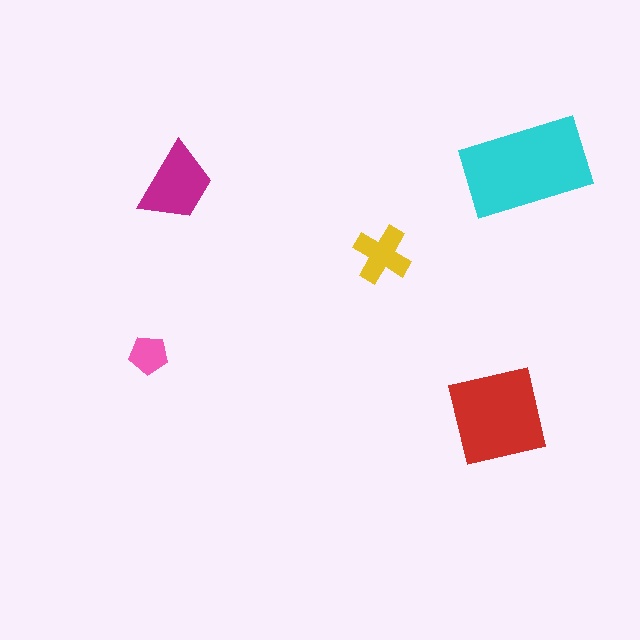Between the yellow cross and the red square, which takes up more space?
The red square.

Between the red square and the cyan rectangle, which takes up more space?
The cyan rectangle.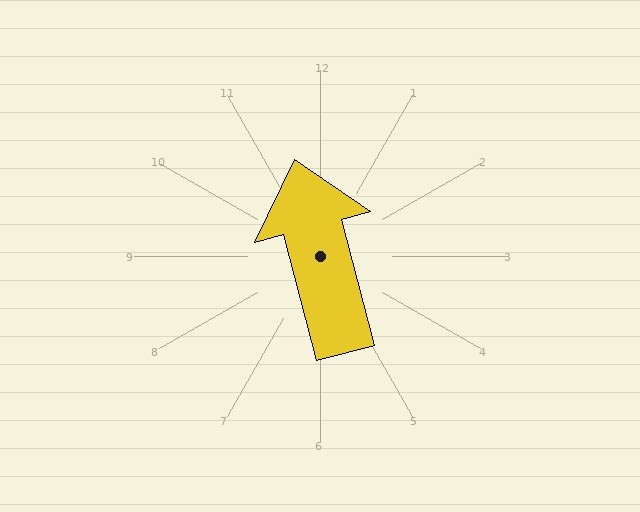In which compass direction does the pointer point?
North.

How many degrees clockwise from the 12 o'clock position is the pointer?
Approximately 345 degrees.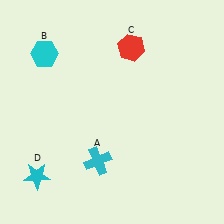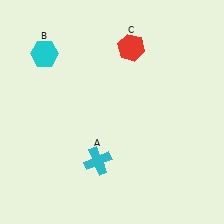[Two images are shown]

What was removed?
The cyan star (D) was removed in Image 2.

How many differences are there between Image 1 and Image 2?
There is 1 difference between the two images.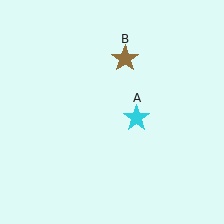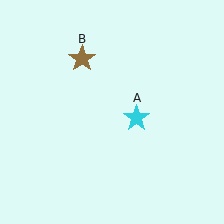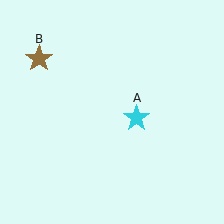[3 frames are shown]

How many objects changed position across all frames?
1 object changed position: brown star (object B).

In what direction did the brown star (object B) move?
The brown star (object B) moved left.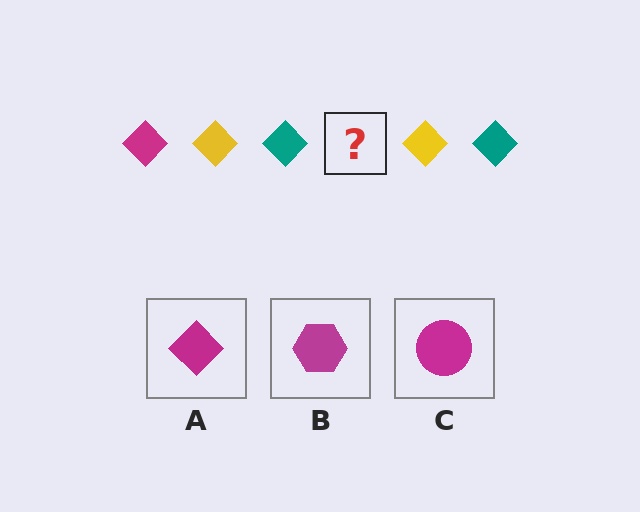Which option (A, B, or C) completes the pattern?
A.